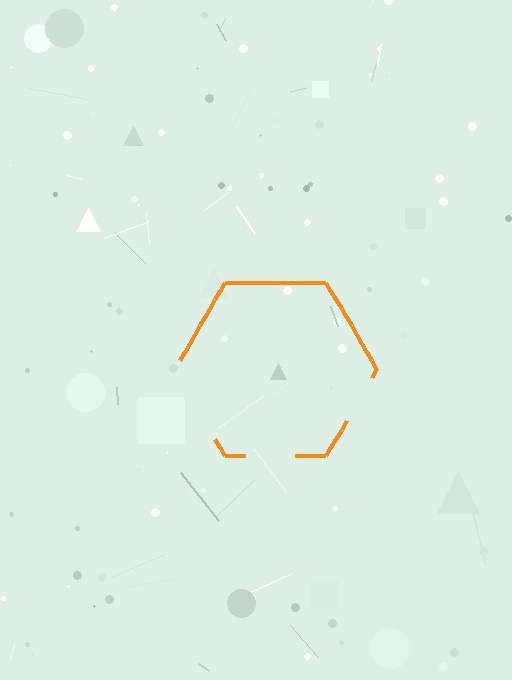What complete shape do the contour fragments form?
The contour fragments form a hexagon.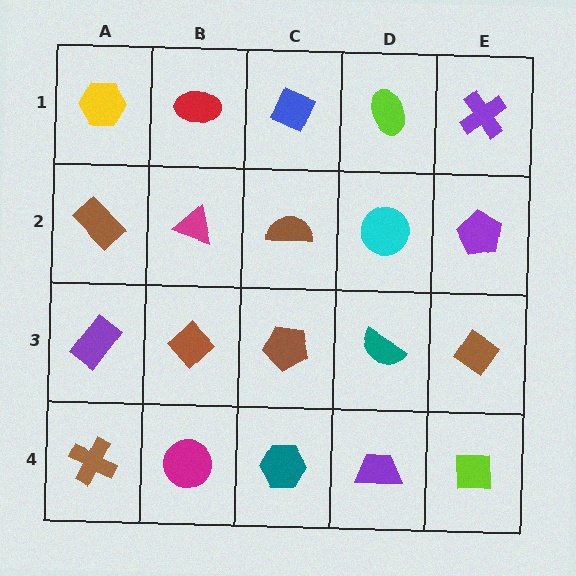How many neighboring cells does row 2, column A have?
3.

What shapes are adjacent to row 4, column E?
A brown diamond (row 3, column E), a purple trapezoid (row 4, column D).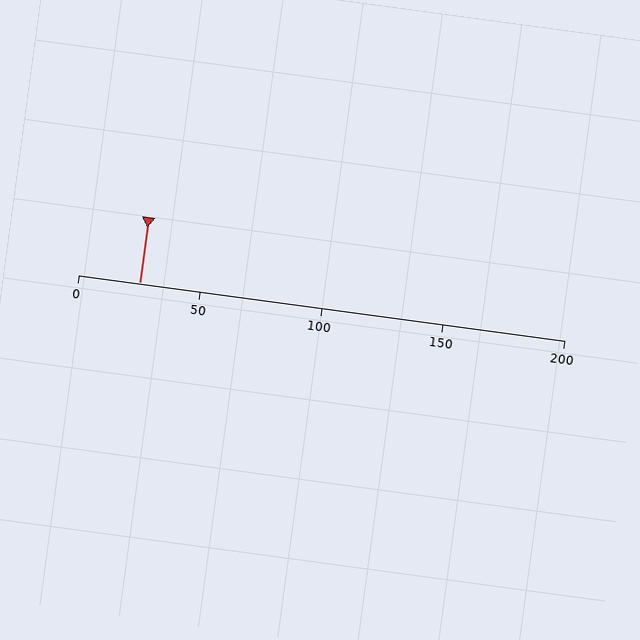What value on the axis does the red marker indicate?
The marker indicates approximately 25.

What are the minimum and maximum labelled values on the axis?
The axis runs from 0 to 200.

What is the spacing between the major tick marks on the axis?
The major ticks are spaced 50 apart.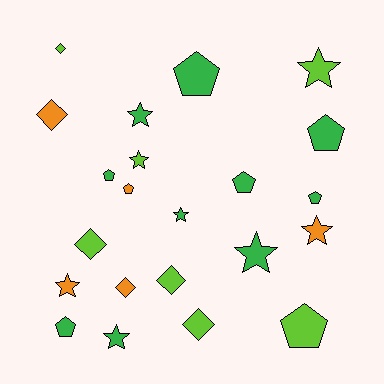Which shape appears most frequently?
Pentagon, with 8 objects.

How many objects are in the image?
There are 22 objects.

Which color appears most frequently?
Green, with 10 objects.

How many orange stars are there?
There are 2 orange stars.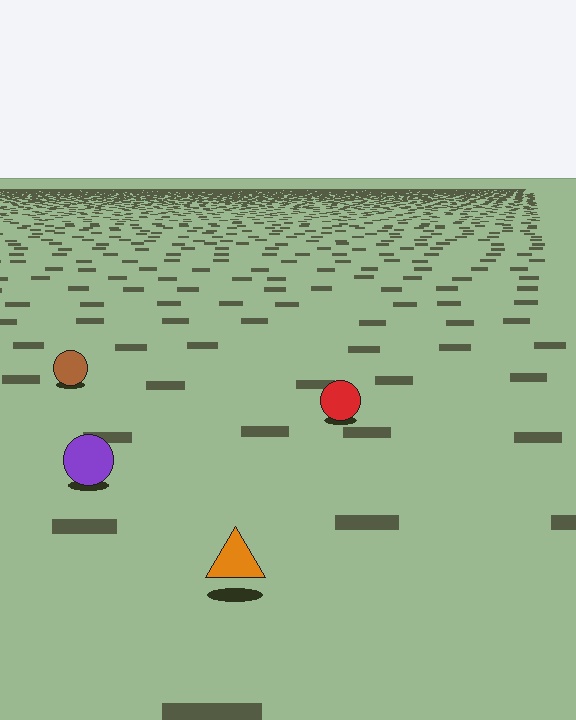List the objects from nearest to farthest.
From nearest to farthest: the orange triangle, the purple circle, the red circle, the brown circle.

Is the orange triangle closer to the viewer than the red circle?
Yes. The orange triangle is closer — you can tell from the texture gradient: the ground texture is coarser near it.